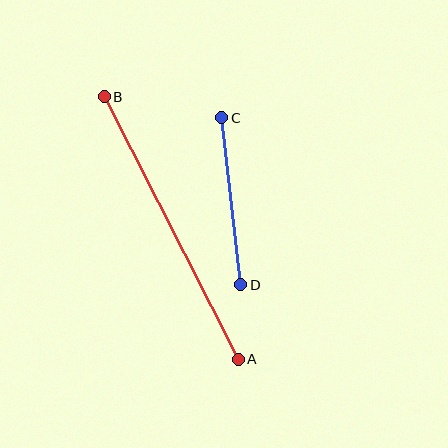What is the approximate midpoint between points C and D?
The midpoint is at approximately (231, 201) pixels.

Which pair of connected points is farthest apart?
Points A and B are farthest apart.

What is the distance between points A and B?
The distance is approximately 295 pixels.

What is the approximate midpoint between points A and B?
The midpoint is at approximately (171, 228) pixels.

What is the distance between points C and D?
The distance is approximately 168 pixels.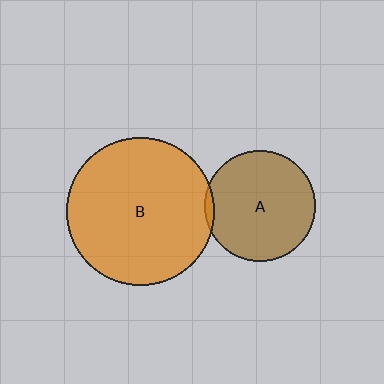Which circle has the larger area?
Circle B (orange).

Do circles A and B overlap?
Yes.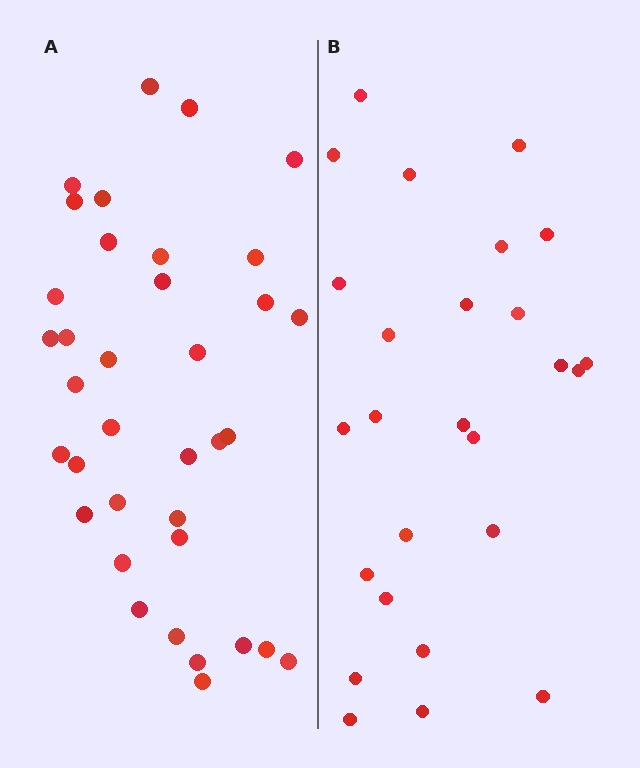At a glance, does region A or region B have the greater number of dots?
Region A (the left region) has more dots.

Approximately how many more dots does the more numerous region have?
Region A has roughly 10 or so more dots than region B.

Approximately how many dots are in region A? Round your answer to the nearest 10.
About 40 dots. (The exact count is 36, which rounds to 40.)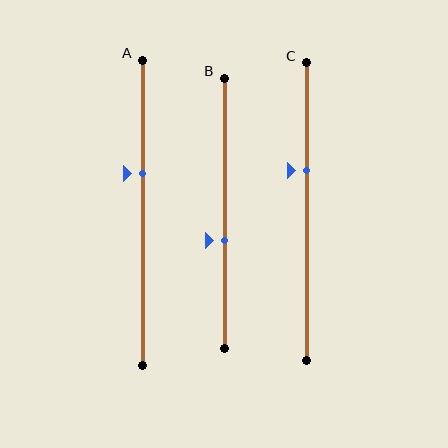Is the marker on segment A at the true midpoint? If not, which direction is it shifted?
No, the marker on segment A is shifted upward by about 13% of the segment length.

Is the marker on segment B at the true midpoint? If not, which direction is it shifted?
No, the marker on segment B is shifted downward by about 10% of the segment length.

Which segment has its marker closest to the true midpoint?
Segment B has its marker closest to the true midpoint.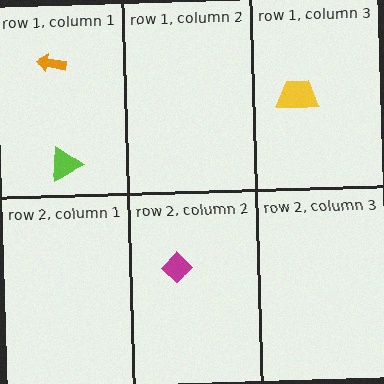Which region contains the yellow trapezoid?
The row 1, column 3 region.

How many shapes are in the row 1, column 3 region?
1.